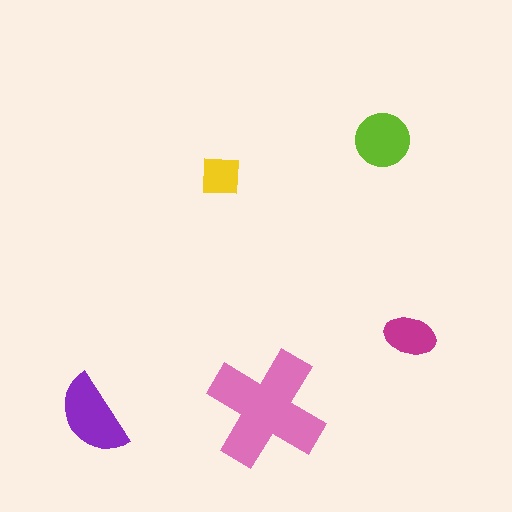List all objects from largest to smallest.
The pink cross, the purple semicircle, the lime circle, the magenta ellipse, the yellow square.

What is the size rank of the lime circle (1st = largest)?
3rd.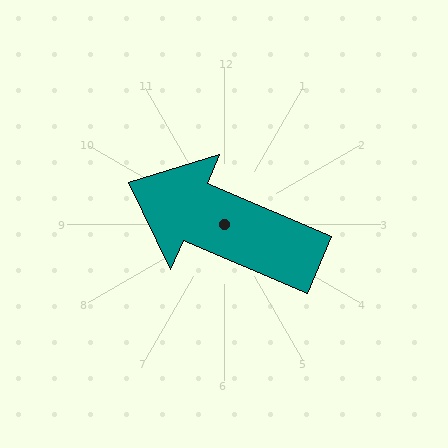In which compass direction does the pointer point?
Northwest.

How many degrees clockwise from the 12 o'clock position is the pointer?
Approximately 293 degrees.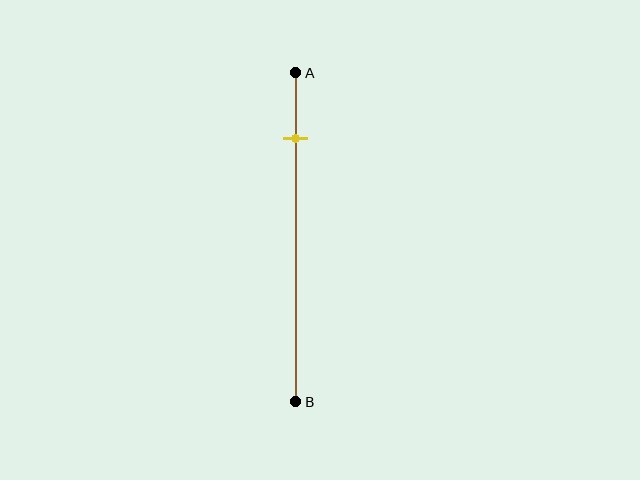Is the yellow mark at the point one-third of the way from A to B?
No, the mark is at about 20% from A, not at the 33% one-third point.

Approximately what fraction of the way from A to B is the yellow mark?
The yellow mark is approximately 20% of the way from A to B.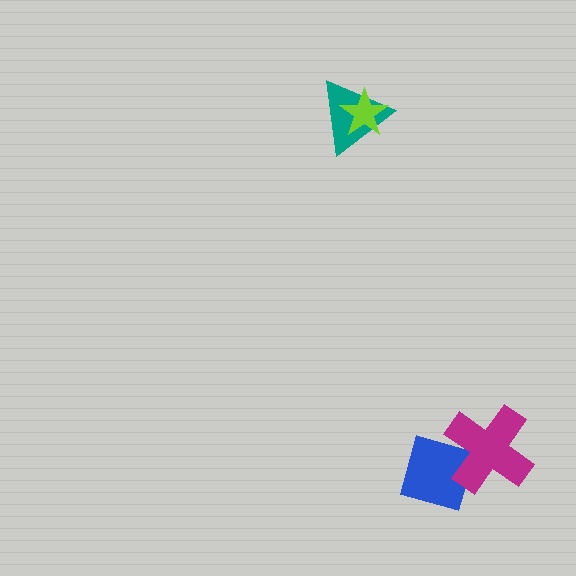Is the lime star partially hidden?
No, no other shape covers it.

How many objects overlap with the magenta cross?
1 object overlaps with the magenta cross.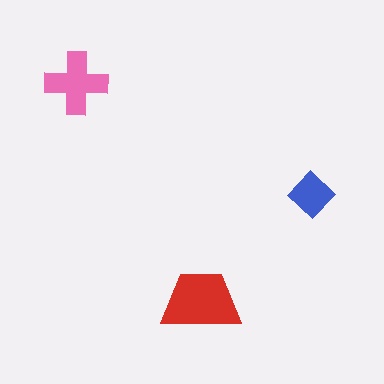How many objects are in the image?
There are 3 objects in the image.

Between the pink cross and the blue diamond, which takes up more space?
The pink cross.